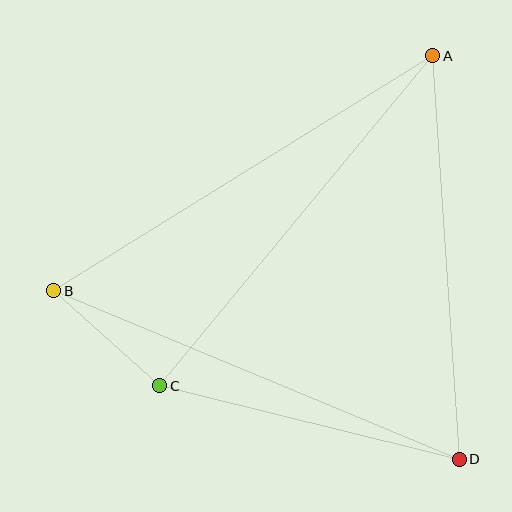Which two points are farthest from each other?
Points A and B are farthest from each other.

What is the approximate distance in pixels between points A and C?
The distance between A and C is approximately 428 pixels.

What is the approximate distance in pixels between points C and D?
The distance between C and D is approximately 309 pixels.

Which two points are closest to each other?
Points B and C are closest to each other.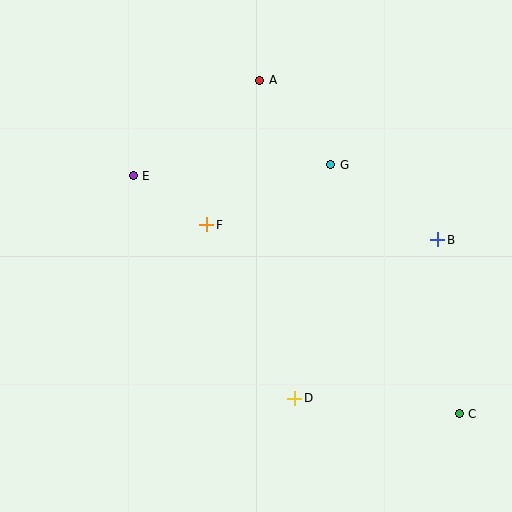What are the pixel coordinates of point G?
Point G is at (331, 165).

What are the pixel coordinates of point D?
Point D is at (295, 398).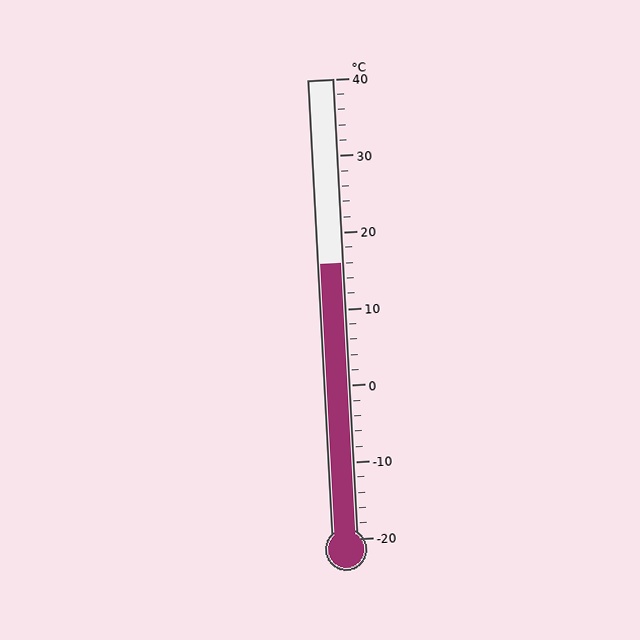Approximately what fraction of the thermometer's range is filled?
The thermometer is filled to approximately 60% of its range.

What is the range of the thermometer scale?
The thermometer scale ranges from -20°C to 40°C.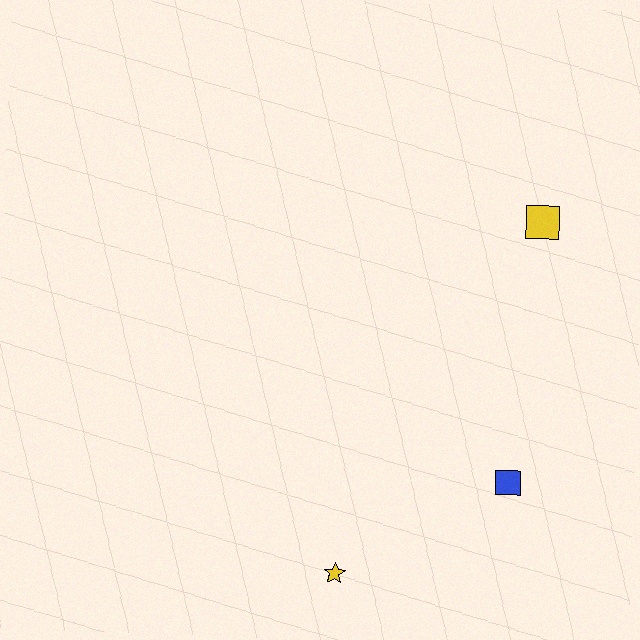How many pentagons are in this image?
There are no pentagons.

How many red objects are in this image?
There are no red objects.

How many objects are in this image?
There are 3 objects.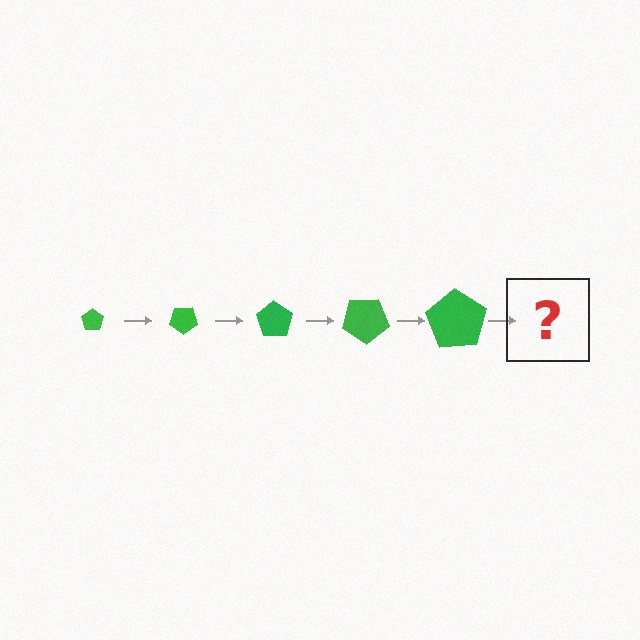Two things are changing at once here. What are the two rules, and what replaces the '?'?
The two rules are that the pentagon grows larger each step and it rotates 35 degrees each step. The '?' should be a pentagon, larger than the previous one and rotated 175 degrees from the start.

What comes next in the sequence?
The next element should be a pentagon, larger than the previous one and rotated 175 degrees from the start.